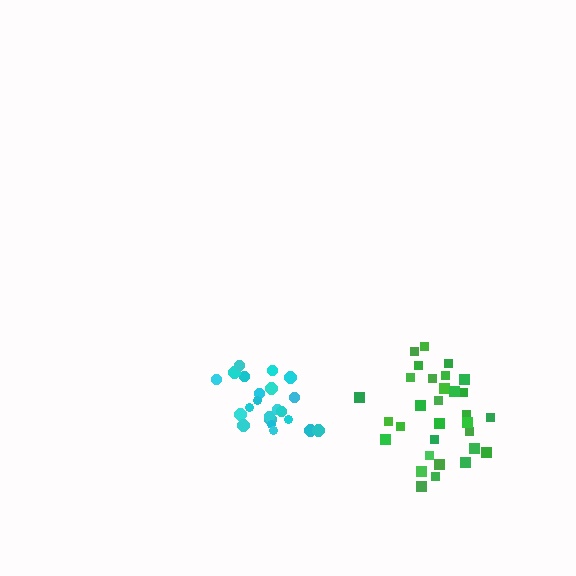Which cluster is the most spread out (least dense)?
Green.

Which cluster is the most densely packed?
Cyan.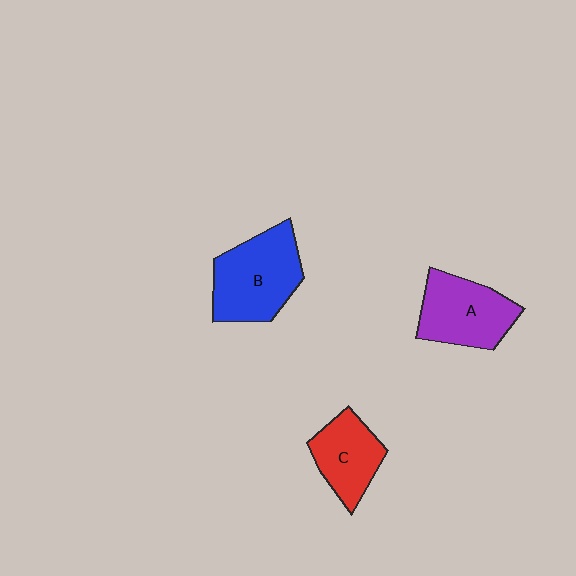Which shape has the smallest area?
Shape C (red).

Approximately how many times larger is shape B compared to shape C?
Approximately 1.5 times.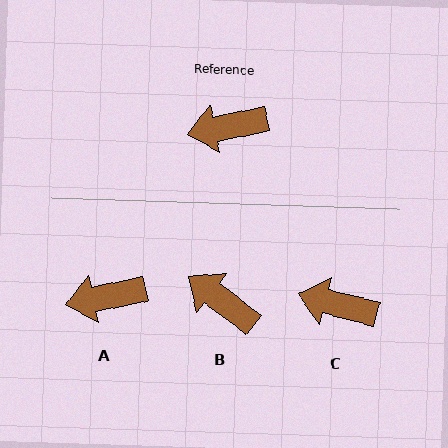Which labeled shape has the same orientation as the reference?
A.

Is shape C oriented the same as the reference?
No, it is off by about 25 degrees.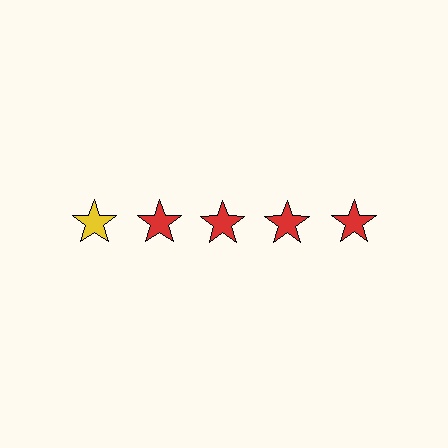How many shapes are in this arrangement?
There are 5 shapes arranged in a grid pattern.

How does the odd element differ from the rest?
It has a different color: yellow instead of red.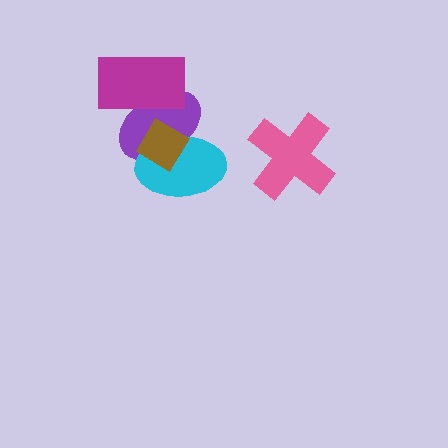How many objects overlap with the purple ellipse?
3 objects overlap with the purple ellipse.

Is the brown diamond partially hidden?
No, no other shape covers it.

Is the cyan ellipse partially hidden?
Yes, it is partially covered by another shape.